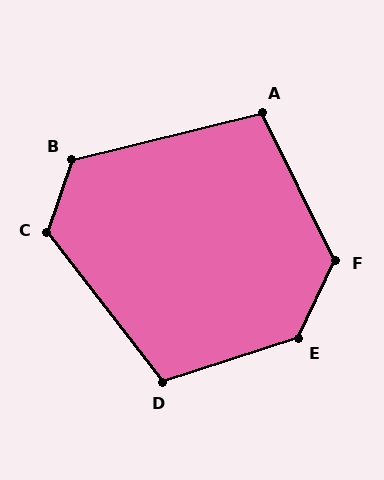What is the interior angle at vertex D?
Approximately 110 degrees (obtuse).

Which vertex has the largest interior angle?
E, at approximately 133 degrees.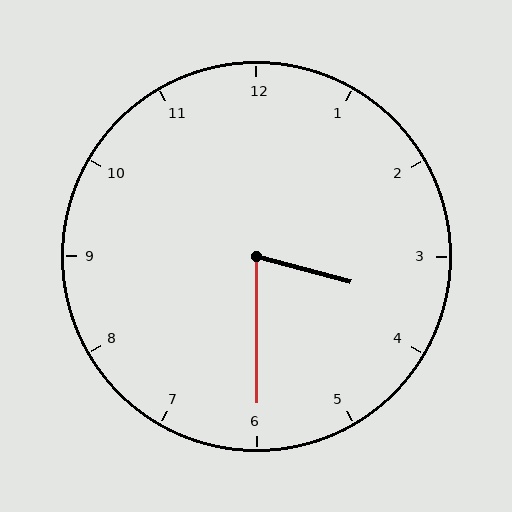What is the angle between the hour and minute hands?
Approximately 75 degrees.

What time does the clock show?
3:30.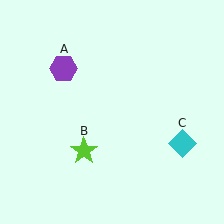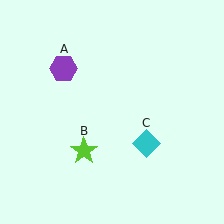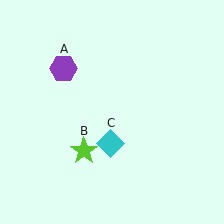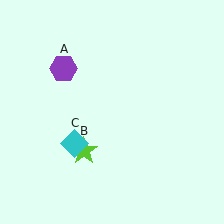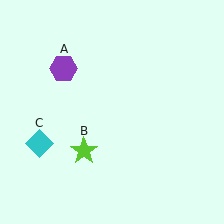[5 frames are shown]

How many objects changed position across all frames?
1 object changed position: cyan diamond (object C).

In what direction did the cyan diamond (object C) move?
The cyan diamond (object C) moved left.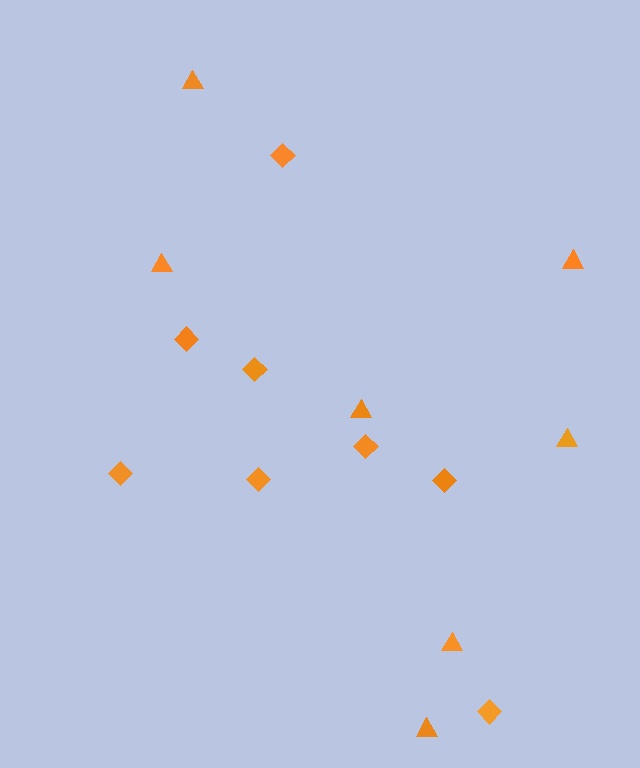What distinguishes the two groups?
There are 2 groups: one group of diamonds (8) and one group of triangles (7).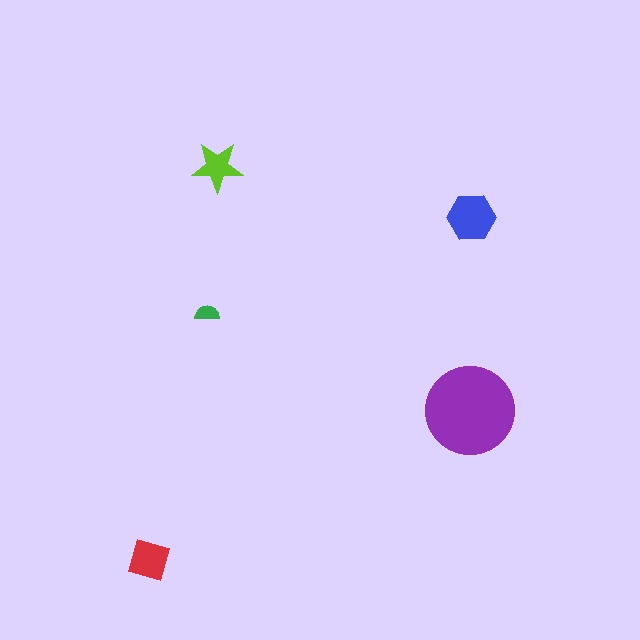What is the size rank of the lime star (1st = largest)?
4th.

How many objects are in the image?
There are 5 objects in the image.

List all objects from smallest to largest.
The green semicircle, the lime star, the red diamond, the blue hexagon, the purple circle.